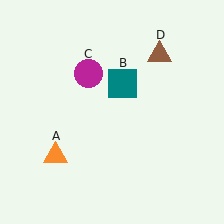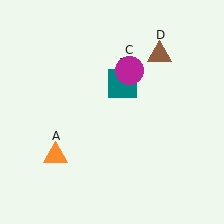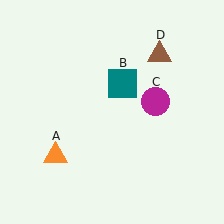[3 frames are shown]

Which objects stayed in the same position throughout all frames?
Orange triangle (object A) and teal square (object B) and brown triangle (object D) remained stationary.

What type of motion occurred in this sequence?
The magenta circle (object C) rotated clockwise around the center of the scene.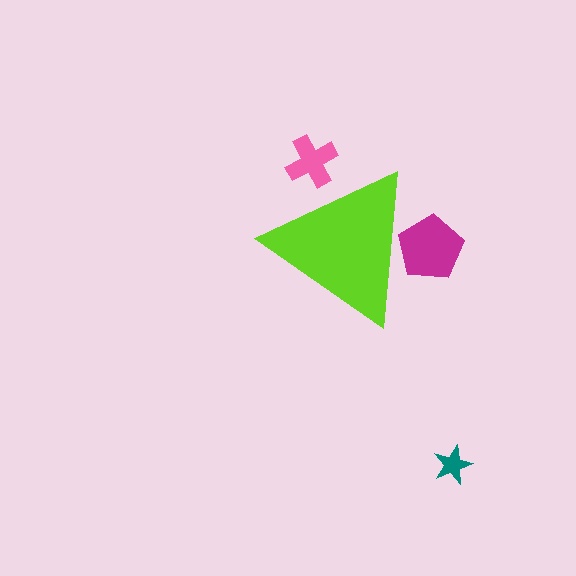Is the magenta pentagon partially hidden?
Yes, the magenta pentagon is partially hidden behind the lime triangle.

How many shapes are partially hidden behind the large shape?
2 shapes are partially hidden.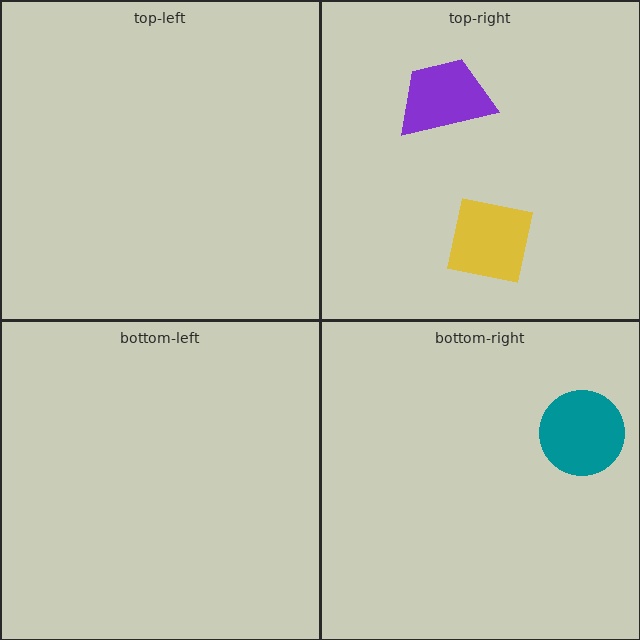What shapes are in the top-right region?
The yellow square, the purple trapezoid.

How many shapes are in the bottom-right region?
1.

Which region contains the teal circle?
The bottom-right region.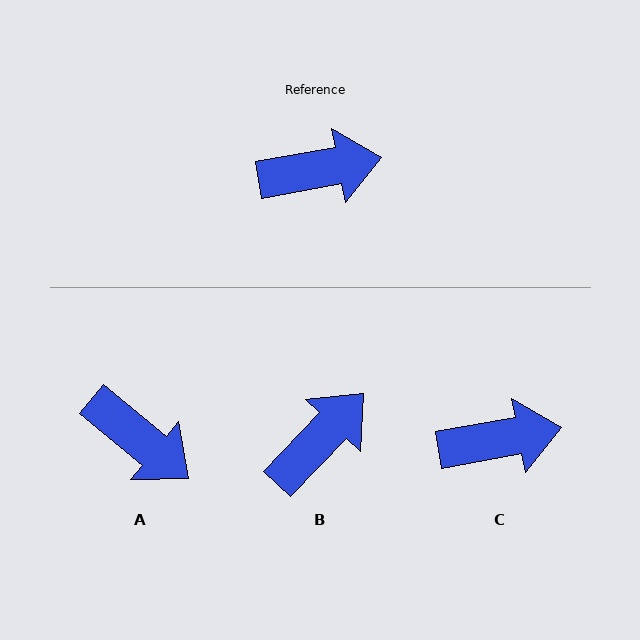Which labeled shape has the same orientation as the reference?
C.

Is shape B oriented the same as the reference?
No, it is off by about 36 degrees.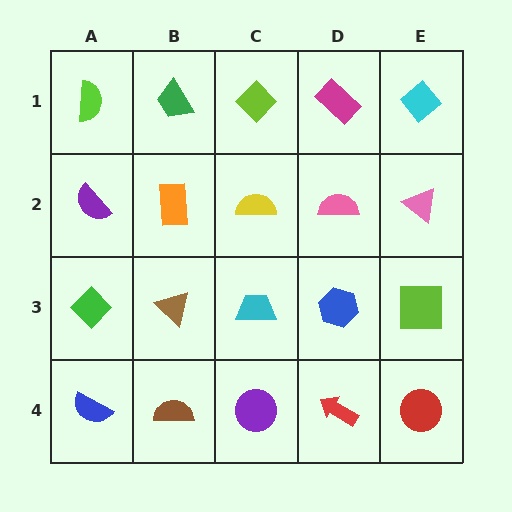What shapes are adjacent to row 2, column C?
A lime diamond (row 1, column C), a cyan trapezoid (row 3, column C), an orange rectangle (row 2, column B), a pink semicircle (row 2, column D).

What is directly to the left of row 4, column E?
A red arrow.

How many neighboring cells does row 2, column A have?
3.